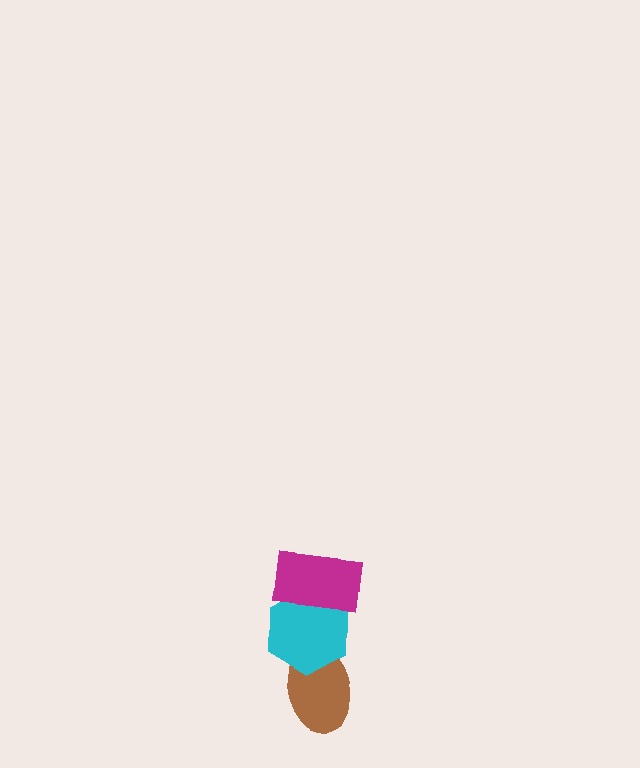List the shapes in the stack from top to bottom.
From top to bottom: the magenta rectangle, the cyan hexagon, the brown ellipse.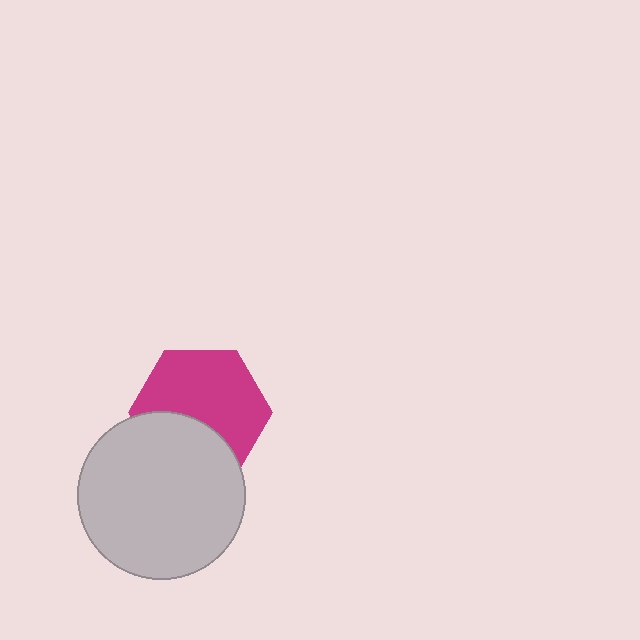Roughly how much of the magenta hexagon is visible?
About half of it is visible (roughly 65%).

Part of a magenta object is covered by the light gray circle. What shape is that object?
It is a hexagon.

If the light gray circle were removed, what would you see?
You would see the complete magenta hexagon.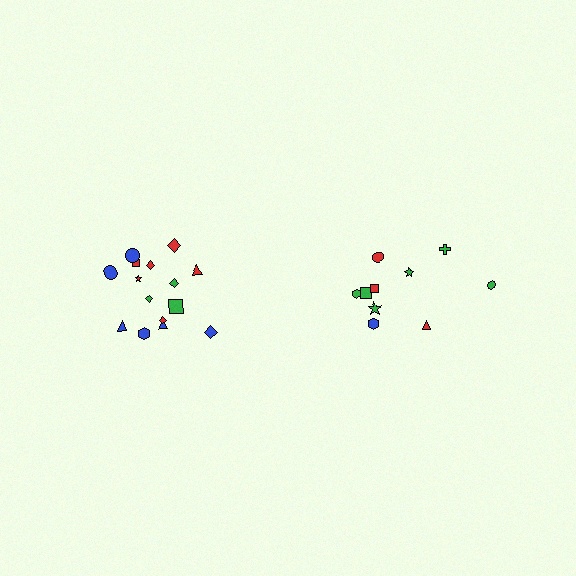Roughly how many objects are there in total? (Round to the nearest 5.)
Roughly 25 objects in total.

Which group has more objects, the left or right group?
The left group.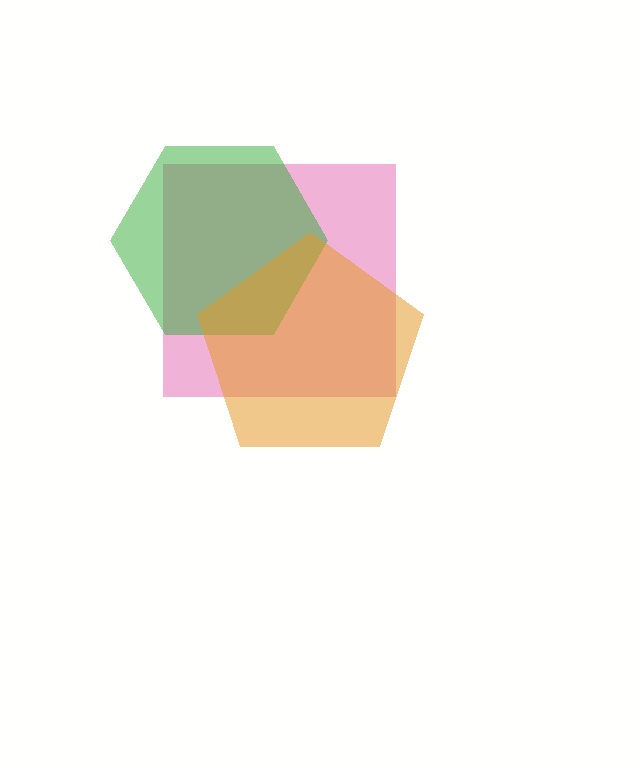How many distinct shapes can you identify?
There are 3 distinct shapes: a pink square, a green hexagon, an orange pentagon.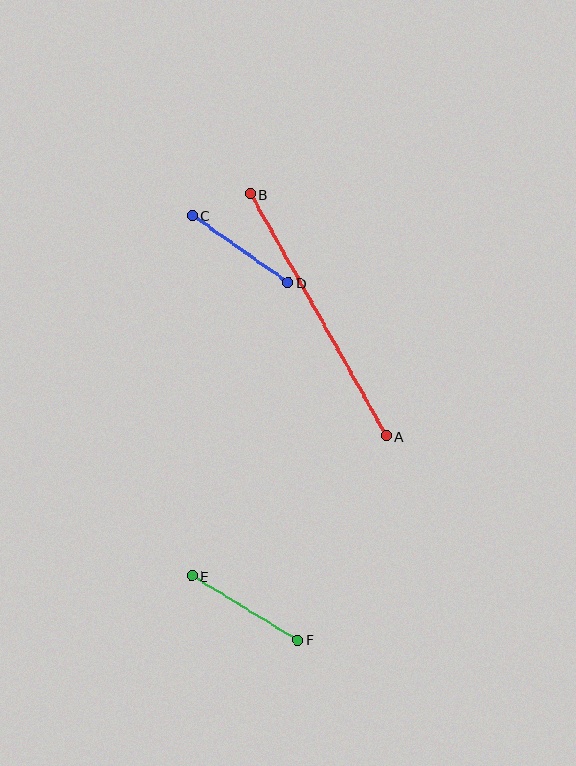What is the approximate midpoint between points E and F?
The midpoint is at approximately (245, 608) pixels.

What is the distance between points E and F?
The distance is approximately 123 pixels.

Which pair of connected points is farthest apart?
Points A and B are farthest apart.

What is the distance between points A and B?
The distance is approximately 278 pixels.